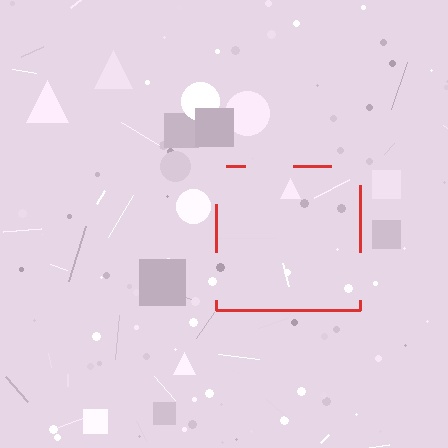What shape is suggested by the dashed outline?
The dashed outline suggests a square.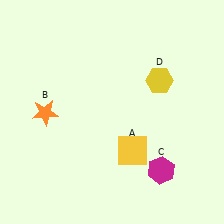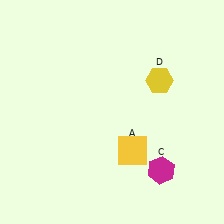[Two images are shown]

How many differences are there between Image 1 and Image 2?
There is 1 difference between the two images.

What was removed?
The orange star (B) was removed in Image 2.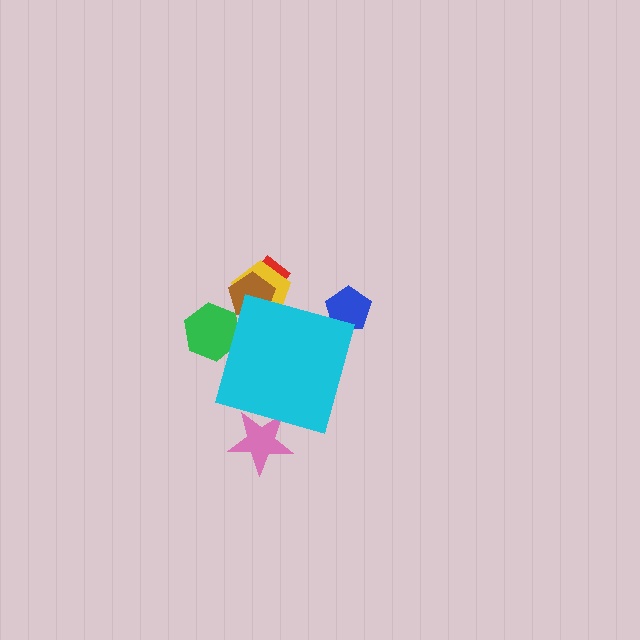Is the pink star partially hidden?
Yes, the pink star is partially hidden behind the cyan diamond.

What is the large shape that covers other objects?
A cyan diamond.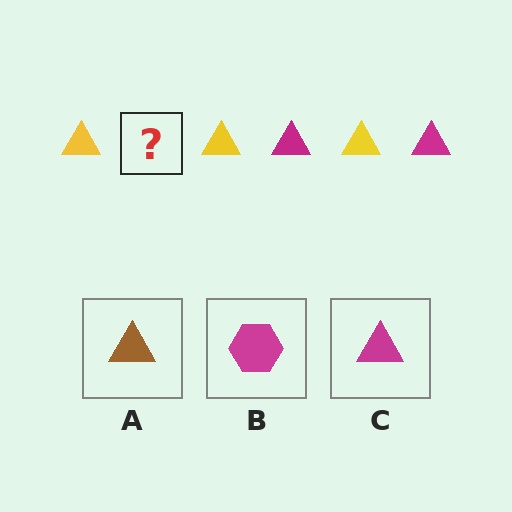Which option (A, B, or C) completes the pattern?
C.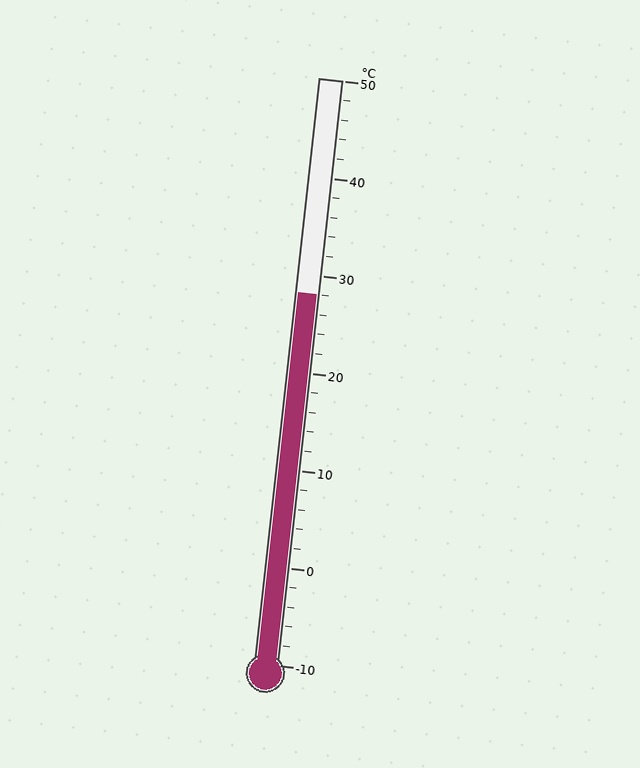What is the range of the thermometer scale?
The thermometer scale ranges from -10°C to 50°C.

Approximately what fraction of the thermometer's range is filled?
The thermometer is filled to approximately 65% of its range.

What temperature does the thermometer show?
The thermometer shows approximately 28°C.